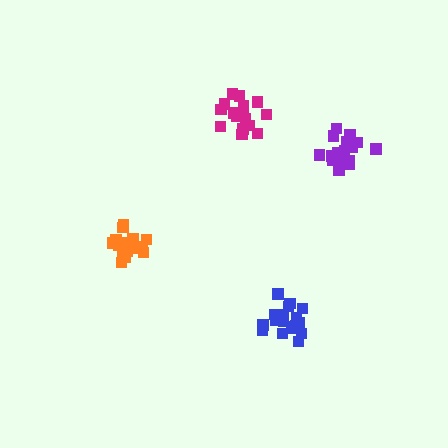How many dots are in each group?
Group 1: 16 dots, Group 2: 19 dots, Group 3: 18 dots, Group 4: 18 dots (71 total).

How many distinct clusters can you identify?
There are 4 distinct clusters.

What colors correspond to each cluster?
The clusters are colored: magenta, blue, orange, purple.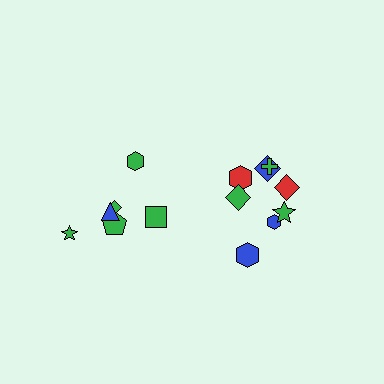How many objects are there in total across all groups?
There are 14 objects.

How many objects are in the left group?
There are 6 objects.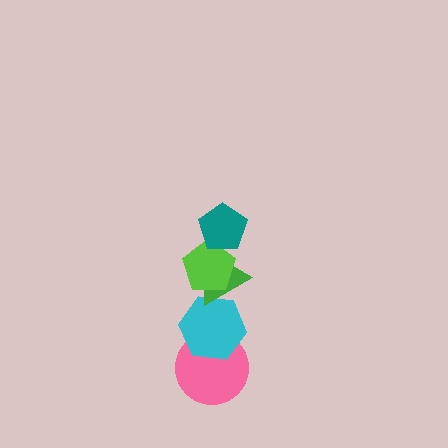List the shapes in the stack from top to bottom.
From top to bottom: the teal pentagon, the lime pentagon, the green triangle, the cyan hexagon, the pink circle.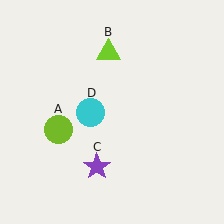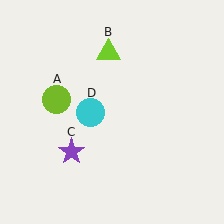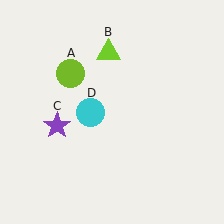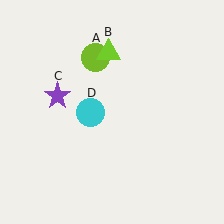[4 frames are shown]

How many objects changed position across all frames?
2 objects changed position: lime circle (object A), purple star (object C).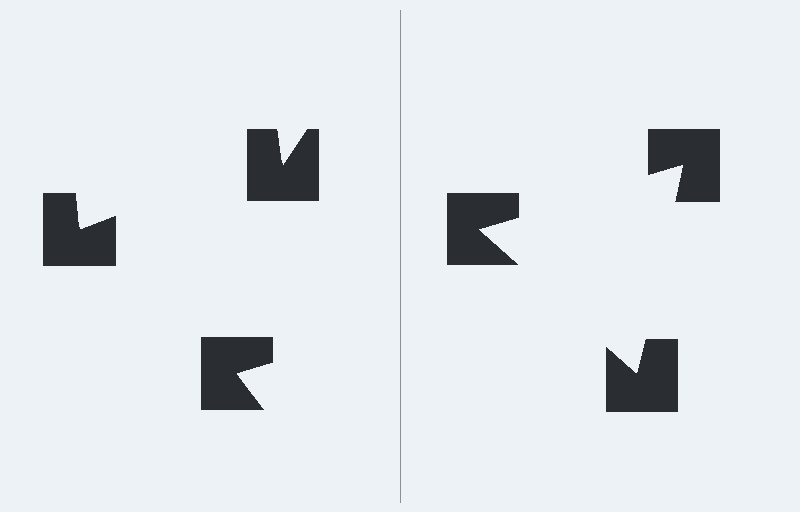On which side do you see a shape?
An illusory triangle appears on the right side. On the left side the wedge cuts are rotated, so no coherent shape forms.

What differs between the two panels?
The notched squares are positioned identically on both sides; only the wedge orientations differ. On the right they align to a triangle; on the left they are misaligned.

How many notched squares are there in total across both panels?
6 — 3 on each side.